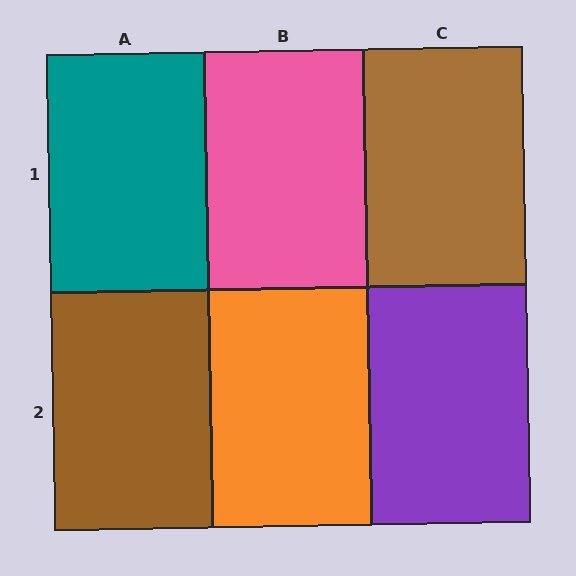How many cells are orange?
1 cell is orange.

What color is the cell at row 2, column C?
Purple.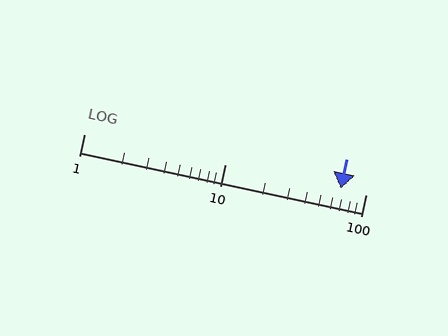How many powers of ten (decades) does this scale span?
The scale spans 2 decades, from 1 to 100.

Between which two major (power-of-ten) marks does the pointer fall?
The pointer is between 10 and 100.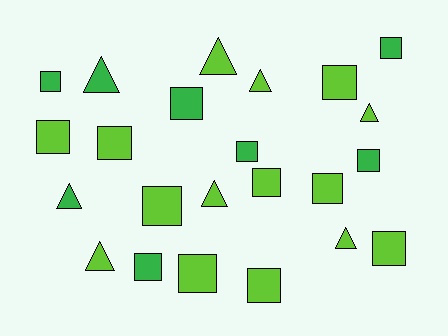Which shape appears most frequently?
Square, with 15 objects.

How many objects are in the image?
There are 23 objects.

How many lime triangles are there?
There are 6 lime triangles.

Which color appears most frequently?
Lime, with 15 objects.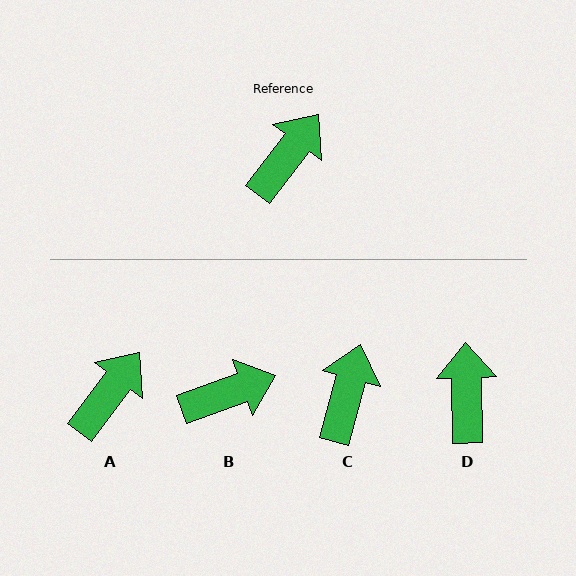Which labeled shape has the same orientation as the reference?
A.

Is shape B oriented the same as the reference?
No, it is off by about 33 degrees.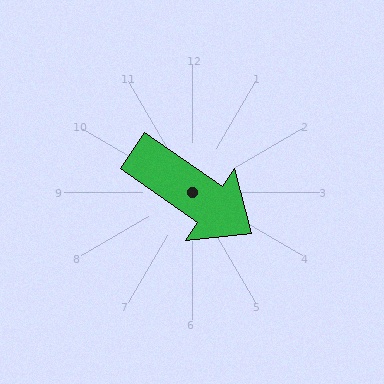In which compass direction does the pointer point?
Southeast.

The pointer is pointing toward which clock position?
Roughly 4 o'clock.